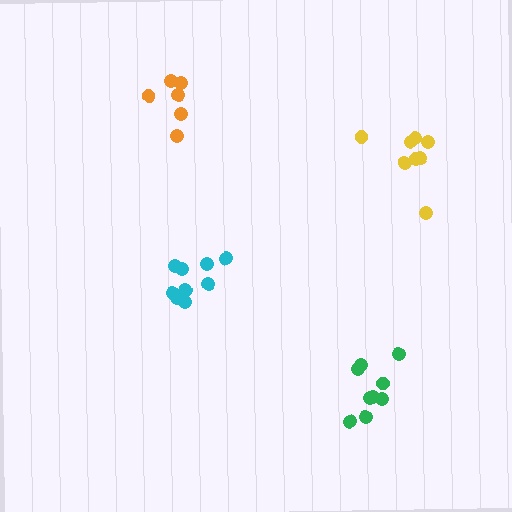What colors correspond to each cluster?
The clusters are colored: cyan, green, orange, yellow.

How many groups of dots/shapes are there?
There are 4 groups.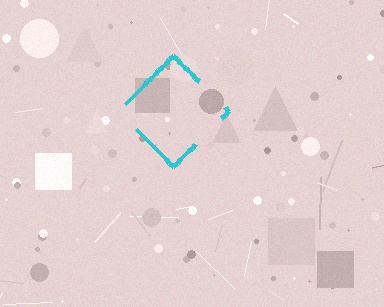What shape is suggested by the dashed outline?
The dashed outline suggests a diamond.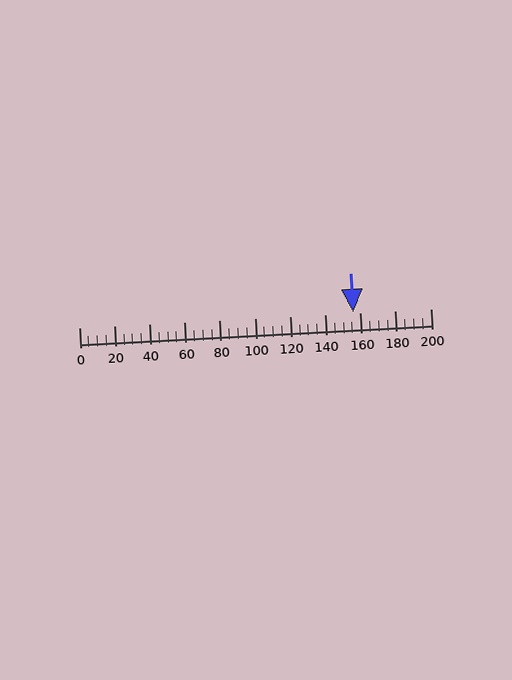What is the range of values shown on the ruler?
The ruler shows values from 0 to 200.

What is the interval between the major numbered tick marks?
The major tick marks are spaced 20 units apart.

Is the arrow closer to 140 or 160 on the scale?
The arrow is closer to 160.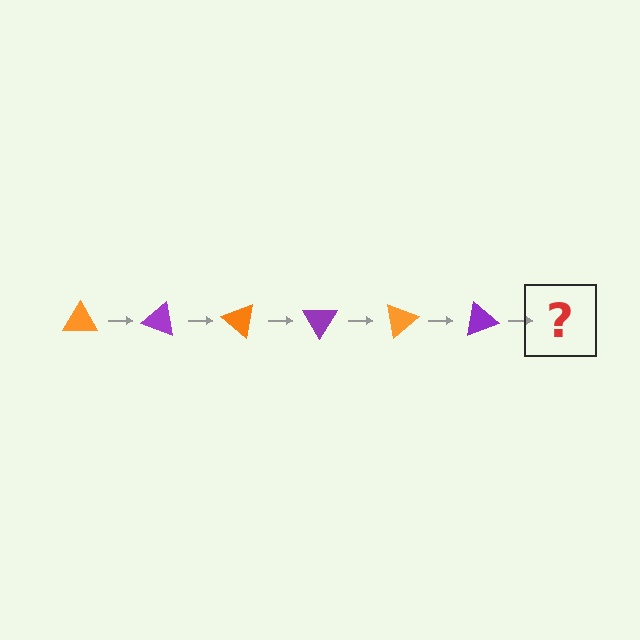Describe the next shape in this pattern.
It should be an orange triangle, rotated 120 degrees from the start.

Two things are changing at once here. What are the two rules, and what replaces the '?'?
The two rules are that it rotates 20 degrees each step and the color cycles through orange and purple. The '?' should be an orange triangle, rotated 120 degrees from the start.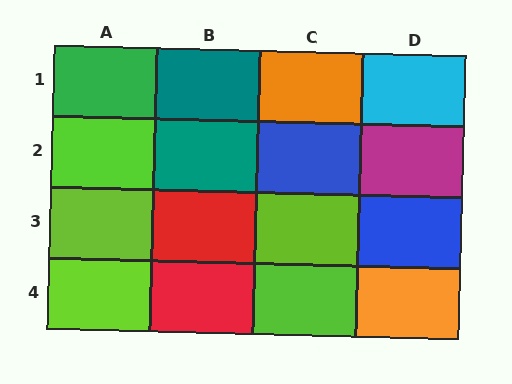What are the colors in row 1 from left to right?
Green, teal, orange, cyan.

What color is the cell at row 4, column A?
Lime.